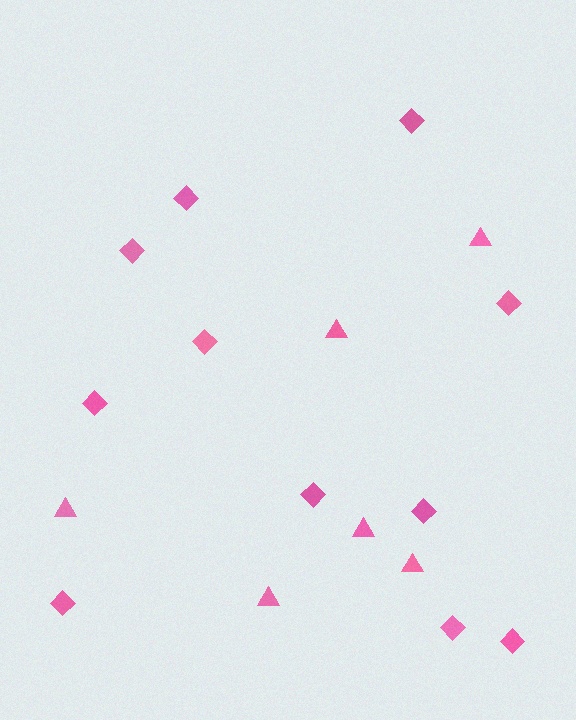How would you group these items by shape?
There are 2 groups: one group of triangles (6) and one group of diamonds (11).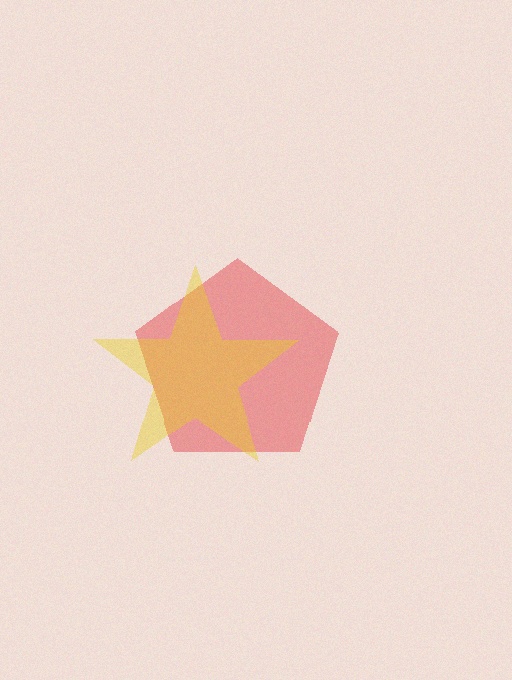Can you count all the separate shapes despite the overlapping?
Yes, there are 2 separate shapes.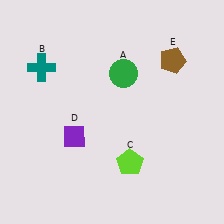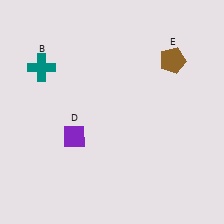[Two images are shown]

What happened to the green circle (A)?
The green circle (A) was removed in Image 2. It was in the top-right area of Image 1.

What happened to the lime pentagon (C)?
The lime pentagon (C) was removed in Image 2. It was in the bottom-right area of Image 1.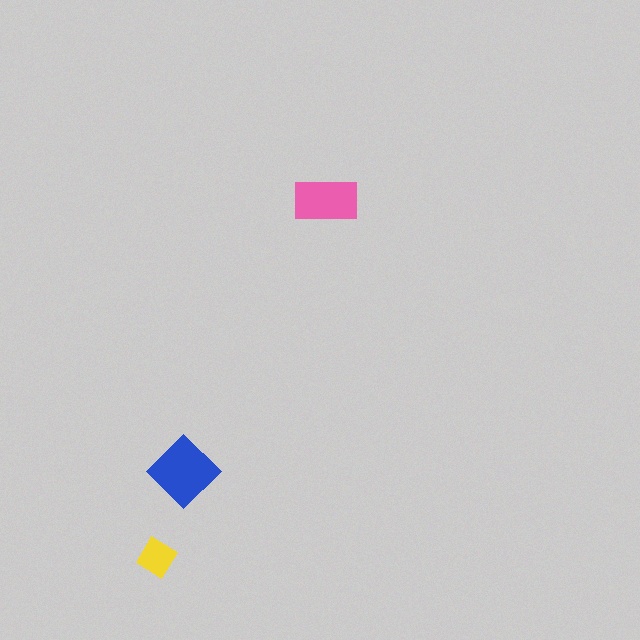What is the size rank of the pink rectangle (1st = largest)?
2nd.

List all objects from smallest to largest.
The yellow diamond, the pink rectangle, the blue diamond.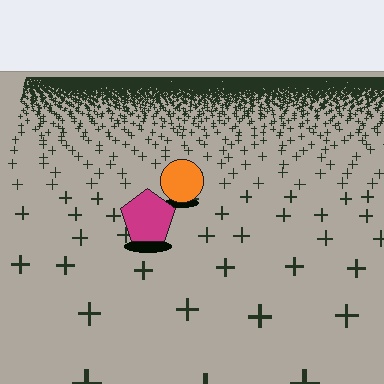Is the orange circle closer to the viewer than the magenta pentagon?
No. The magenta pentagon is closer — you can tell from the texture gradient: the ground texture is coarser near it.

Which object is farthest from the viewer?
The orange circle is farthest from the viewer. It appears smaller and the ground texture around it is denser.